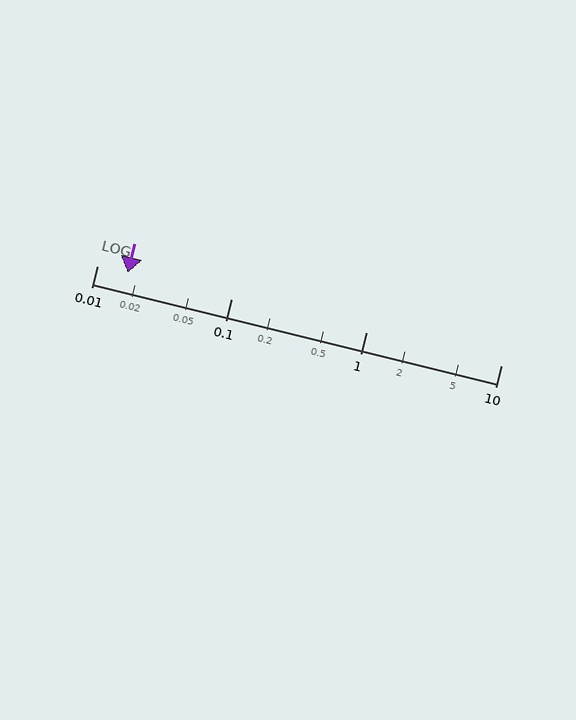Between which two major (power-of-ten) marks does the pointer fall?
The pointer is between 0.01 and 0.1.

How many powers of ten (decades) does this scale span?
The scale spans 3 decades, from 0.01 to 10.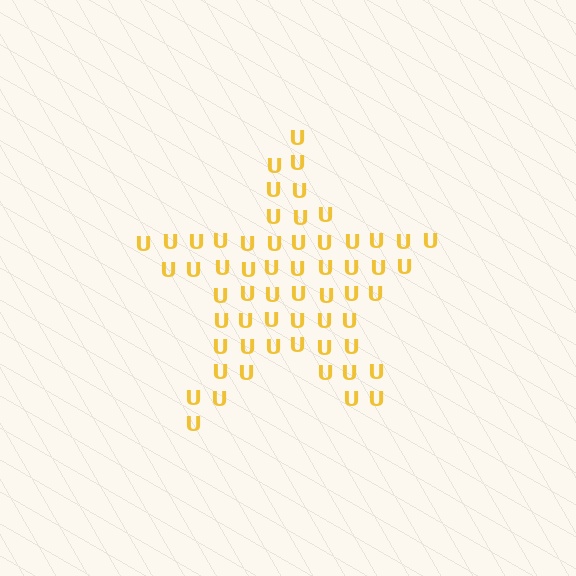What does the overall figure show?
The overall figure shows a star.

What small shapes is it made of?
It is made of small letter U's.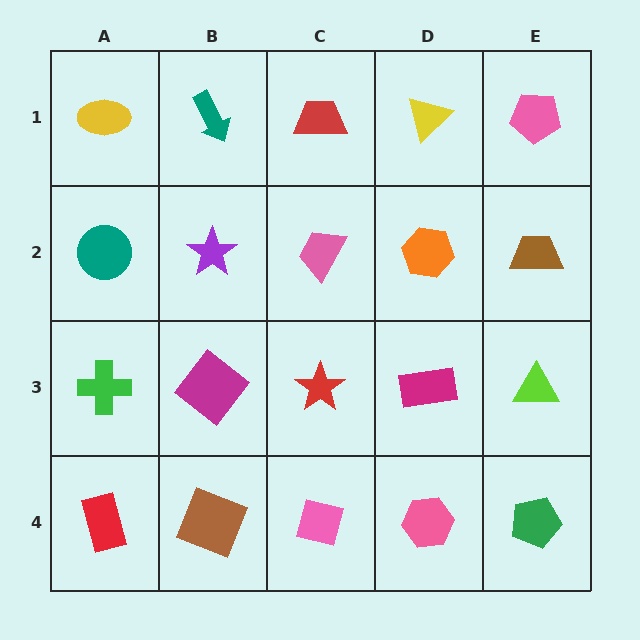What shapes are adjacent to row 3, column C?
A pink trapezoid (row 2, column C), a pink square (row 4, column C), a magenta diamond (row 3, column B), a magenta rectangle (row 3, column D).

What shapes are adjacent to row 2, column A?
A yellow ellipse (row 1, column A), a green cross (row 3, column A), a purple star (row 2, column B).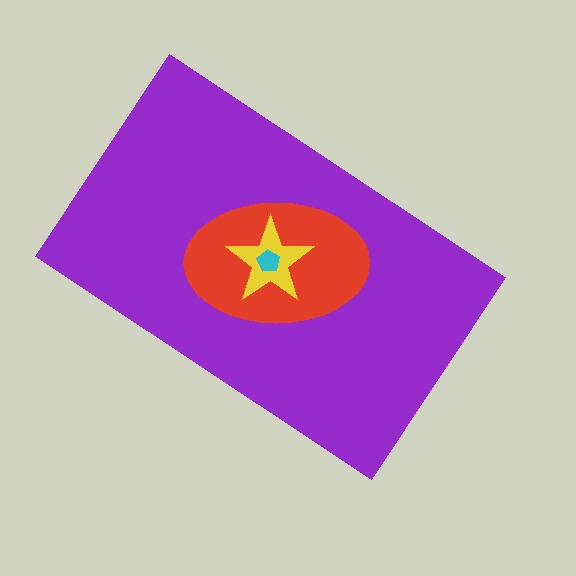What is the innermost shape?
The cyan pentagon.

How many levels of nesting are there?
4.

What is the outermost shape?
The purple rectangle.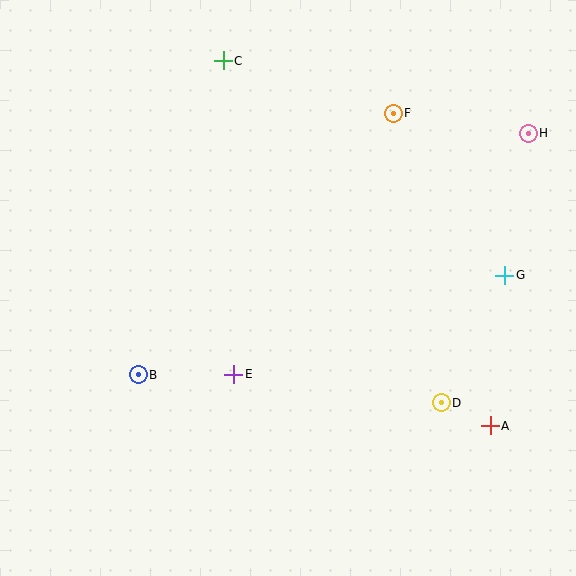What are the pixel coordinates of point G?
Point G is at (505, 275).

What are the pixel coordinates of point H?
Point H is at (528, 133).